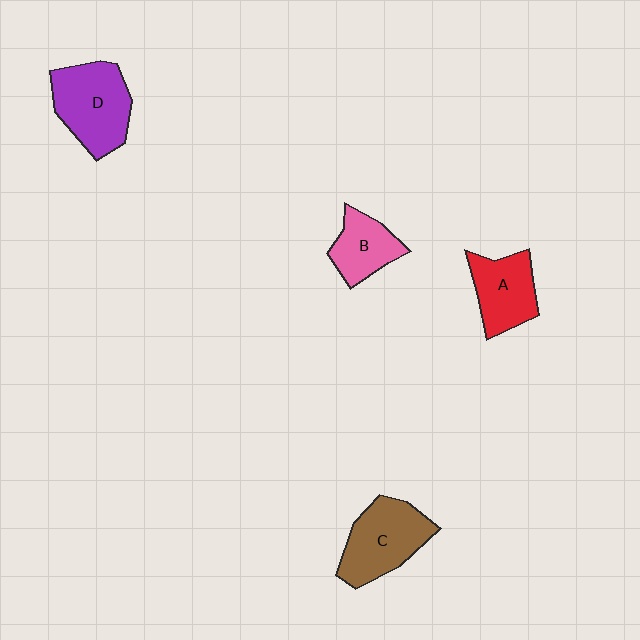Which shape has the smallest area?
Shape B (pink).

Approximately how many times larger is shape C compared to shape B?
Approximately 1.5 times.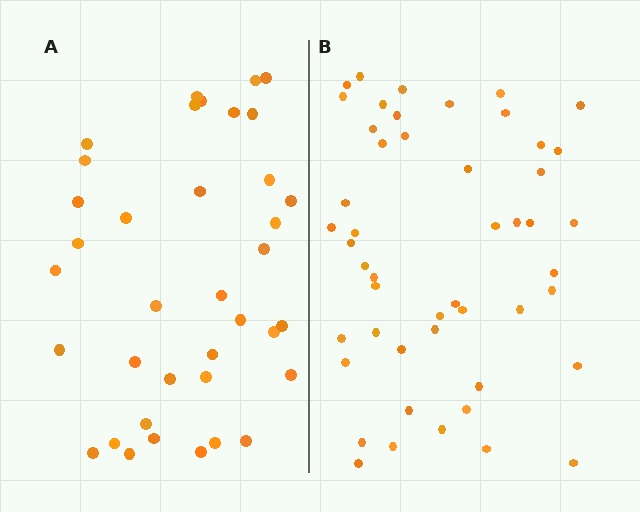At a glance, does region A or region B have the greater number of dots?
Region B (the right region) has more dots.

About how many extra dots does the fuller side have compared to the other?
Region B has roughly 12 or so more dots than region A.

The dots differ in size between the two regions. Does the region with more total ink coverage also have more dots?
No. Region A has more total ink coverage because its dots are larger, but region B actually contains more individual dots. Total area can be misleading — the number of items is what matters here.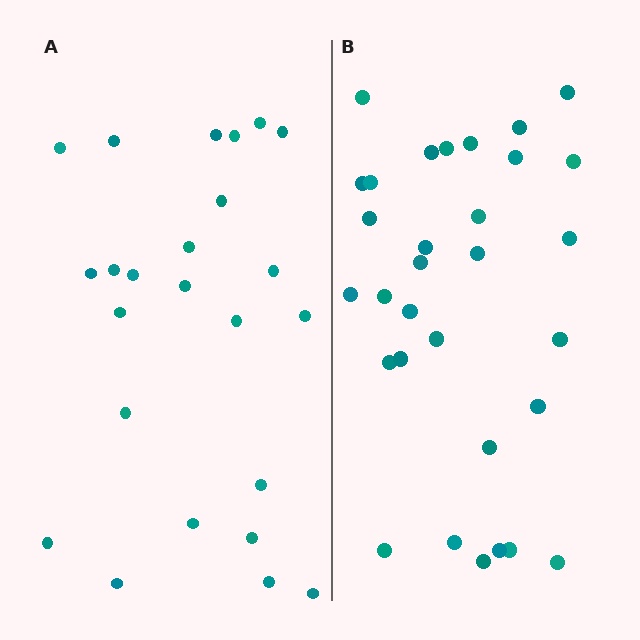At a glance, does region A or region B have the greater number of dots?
Region B (the right region) has more dots.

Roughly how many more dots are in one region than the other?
Region B has roughly 8 or so more dots than region A.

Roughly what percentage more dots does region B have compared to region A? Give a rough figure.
About 30% more.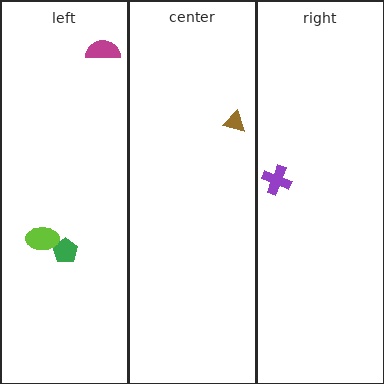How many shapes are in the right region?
1.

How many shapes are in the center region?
1.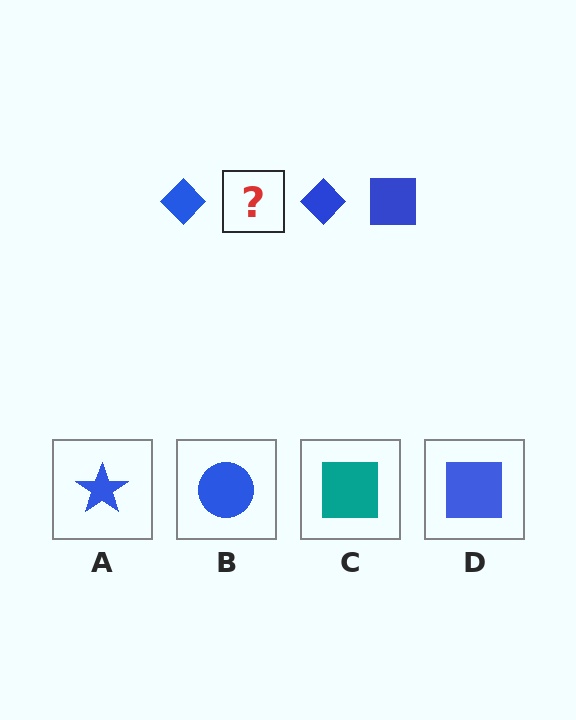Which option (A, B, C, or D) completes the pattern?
D.